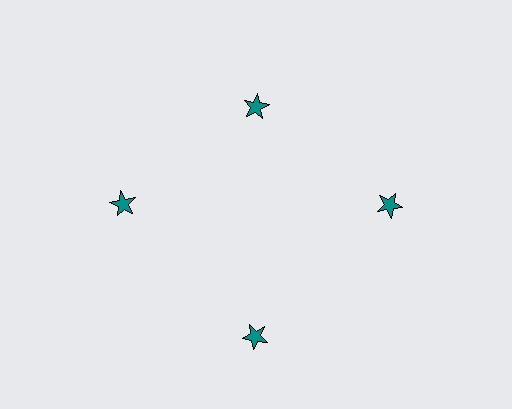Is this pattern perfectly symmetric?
No. The 4 teal stars are arranged in a ring, but one element near the 12 o'clock position is pulled inward toward the center, breaking the 4-fold rotational symmetry.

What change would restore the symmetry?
The symmetry would be restored by moving it outward, back onto the ring so that all 4 stars sit at equal angles and equal distance from the center.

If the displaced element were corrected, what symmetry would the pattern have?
It would have 4-fold rotational symmetry — the pattern would map onto itself every 90 degrees.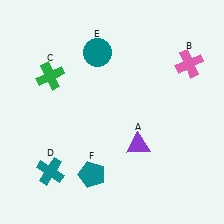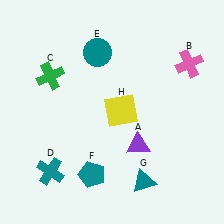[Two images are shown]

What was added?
A teal triangle (G), a yellow square (H) were added in Image 2.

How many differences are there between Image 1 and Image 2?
There are 2 differences between the two images.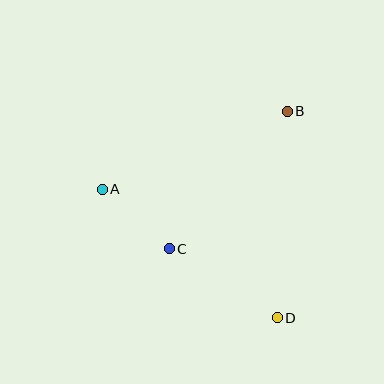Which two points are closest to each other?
Points A and C are closest to each other.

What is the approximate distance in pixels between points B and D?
The distance between B and D is approximately 207 pixels.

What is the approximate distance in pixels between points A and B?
The distance between A and B is approximately 201 pixels.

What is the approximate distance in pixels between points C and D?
The distance between C and D is approximately 128 pixels.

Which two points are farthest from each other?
Points A and D are farthest from each other.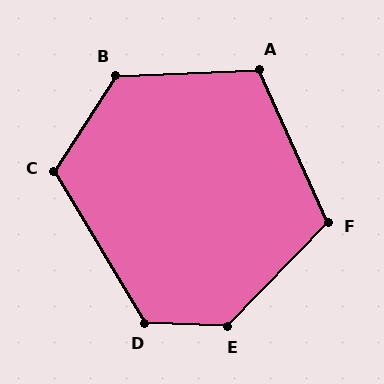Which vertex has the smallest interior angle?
F, at approximately 112 degrees.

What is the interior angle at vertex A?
Approximately 112 degrees (obtuse).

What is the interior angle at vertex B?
Approximately 125 degrees (obtuse).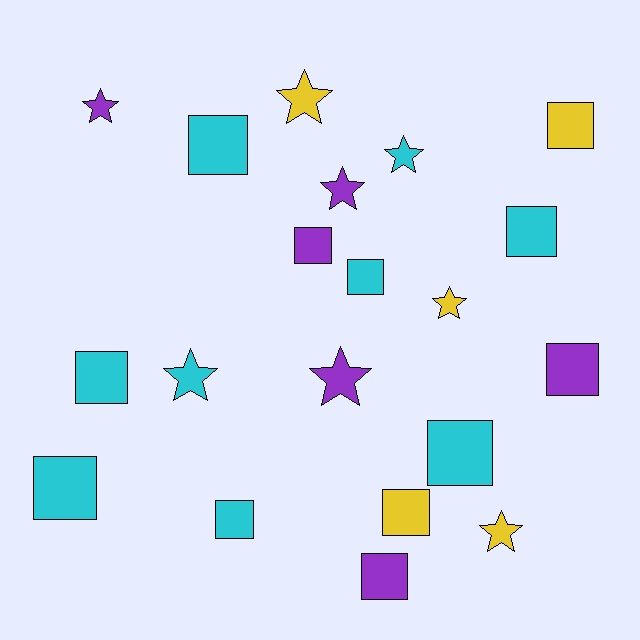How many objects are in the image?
There are 20 objects.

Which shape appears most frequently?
Square, with 12 objects.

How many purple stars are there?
There are 3 purple stars.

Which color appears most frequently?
Cyan, with 9 objects.